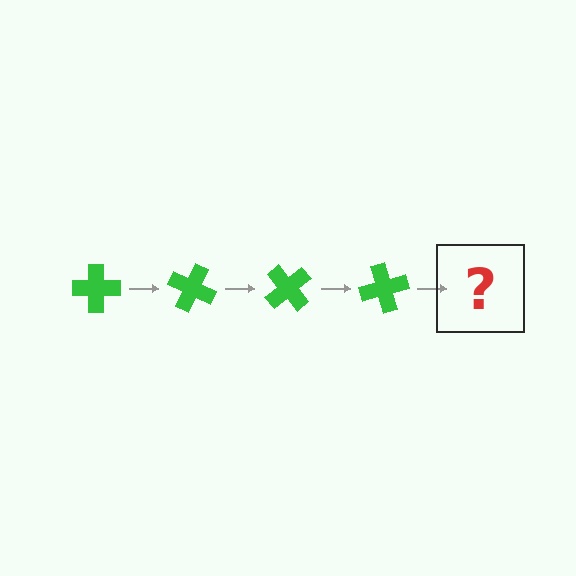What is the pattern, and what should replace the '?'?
The pattern is that the cross rotates 25 degrees each step. The '?' should be a green cross rotated 100 degrees.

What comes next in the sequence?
The next element should be a green cross rotated 100 degrees.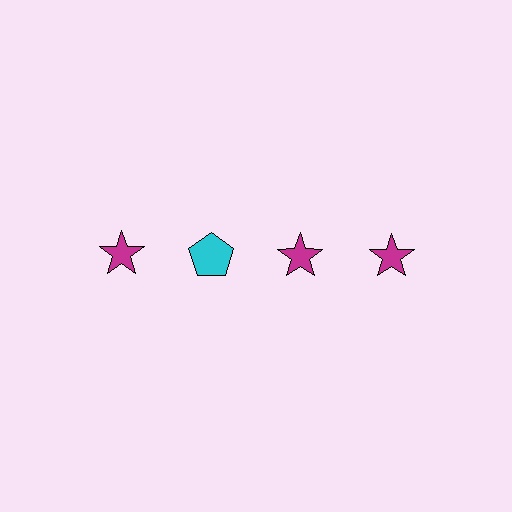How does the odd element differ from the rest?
It differs in both color (cyan instead of magenta) and shape (pentagon instead of star).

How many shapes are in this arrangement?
There are 4 shapes arranged in a grid pattern.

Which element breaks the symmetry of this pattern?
The cyan pentagon in the top row, second from left column breaks the symmetry. All other shapes are magenta stars.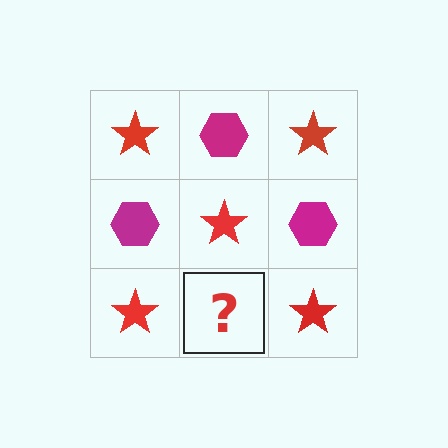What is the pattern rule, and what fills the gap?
The rule is that it alternates red star and magenta hexagon in a checkerboard pattern. The gap should be filled with a magenta hexagon.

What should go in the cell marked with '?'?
The missing cell should contain a magenta hexagon.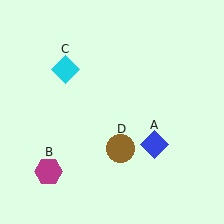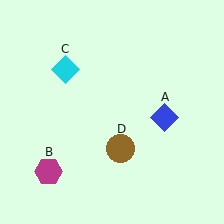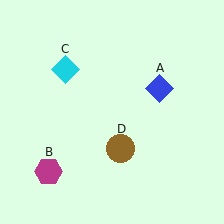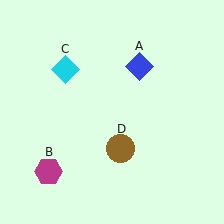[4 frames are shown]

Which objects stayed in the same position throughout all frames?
Magenta hexagon (object B) and cyan diamond (object C) and brown circle (object D) remained stationary.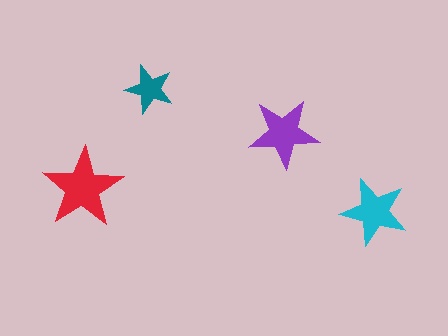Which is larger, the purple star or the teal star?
The purple one.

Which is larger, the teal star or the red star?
The red one.